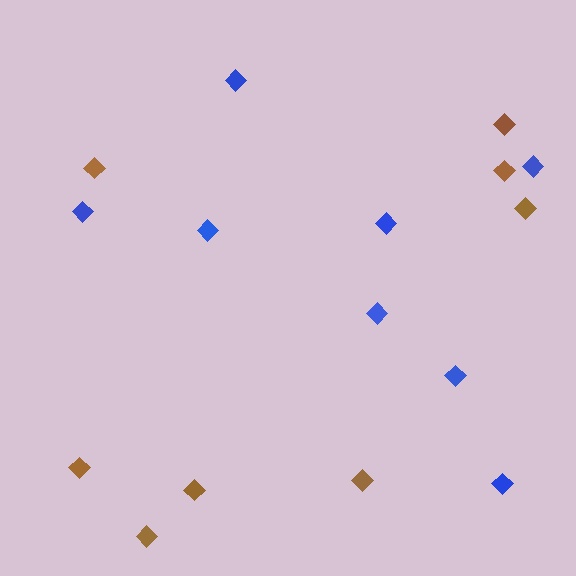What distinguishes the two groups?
There are 2 groups: one group of brown diamonds (8) and one group of blue diamonds (8).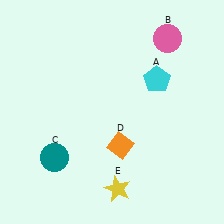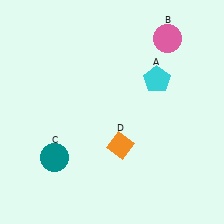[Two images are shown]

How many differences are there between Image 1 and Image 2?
There is 1 difference between the two images.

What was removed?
The yellow star (E) was removed in Image 2.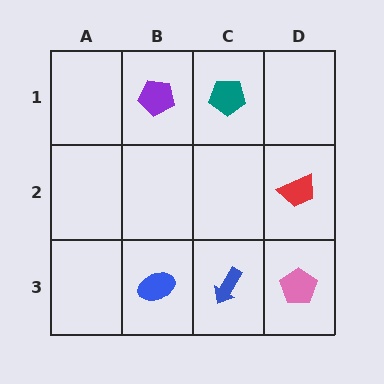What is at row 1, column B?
A purple pentagon.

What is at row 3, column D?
A pink pentagon.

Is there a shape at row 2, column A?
No, that cell is empty.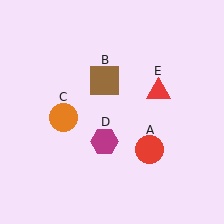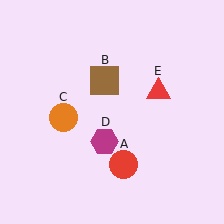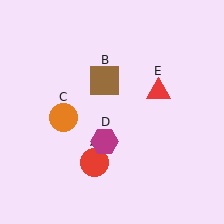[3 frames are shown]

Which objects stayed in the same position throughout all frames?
Brown square (object B) and orange circle (object C) and magenta hexagon (object D) and red triangle (object E) remained stationary.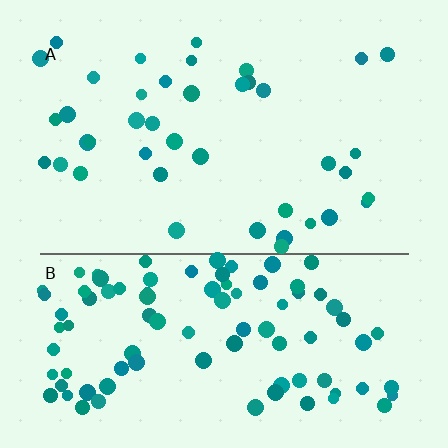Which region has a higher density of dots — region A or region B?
B (the bottom).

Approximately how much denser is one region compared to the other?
Approximately 2.4× — region B over region A.